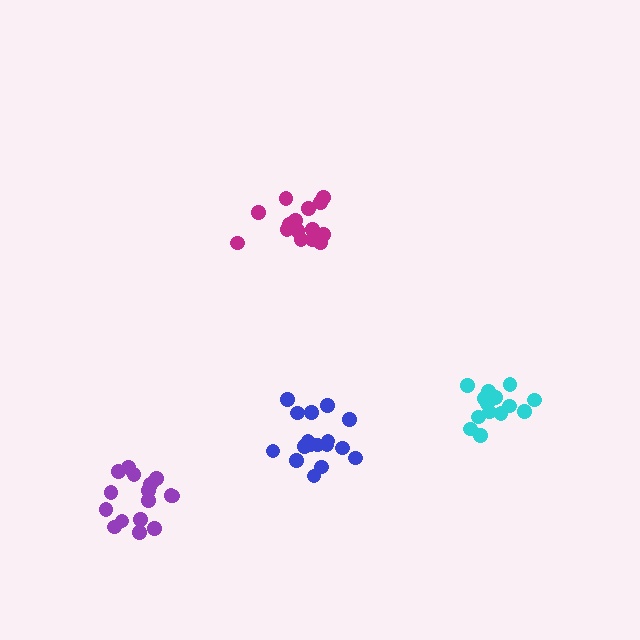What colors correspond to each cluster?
The clusters are colored: purple, cyan, blue, magenta.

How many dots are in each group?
Group 1: 16 dots, Group 2: 15 dots, Group 3: 17 dots, Group 4: 16 dots (64 total).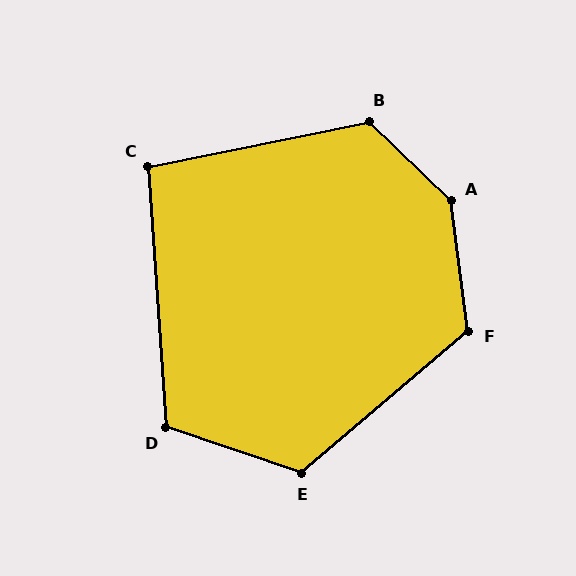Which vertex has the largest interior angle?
A, at approximately 141 degrees.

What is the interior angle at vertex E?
Approximately 121 degrees (obtuse).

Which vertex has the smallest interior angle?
C, at approximately 98 degrees.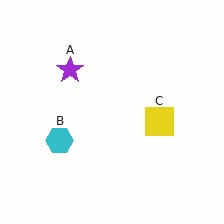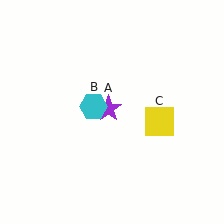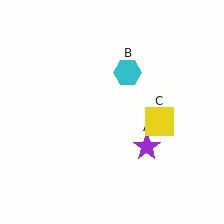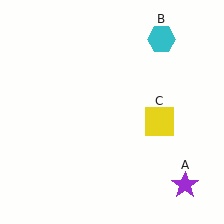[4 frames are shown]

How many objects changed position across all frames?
2 objects changed position: purple star (object A), cyan hexagon (object B).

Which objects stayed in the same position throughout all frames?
Yellow square (object C) remained stationary.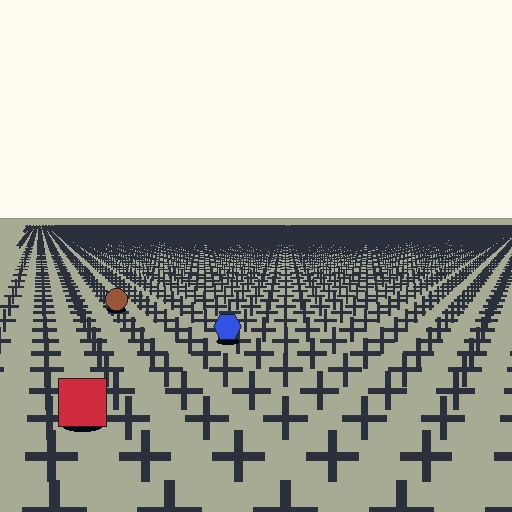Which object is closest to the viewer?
The red square is closest. The texture marks near it are larger and more spread out.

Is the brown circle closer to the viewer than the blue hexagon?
No. The blue hexagon is closer — you can tell from the texture gradient: the ground texture is coarser near it.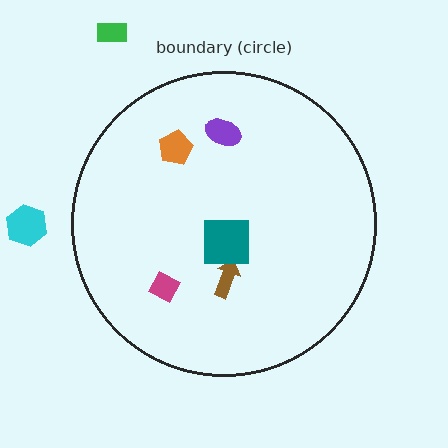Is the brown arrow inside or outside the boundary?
Inside.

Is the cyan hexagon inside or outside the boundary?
Outside.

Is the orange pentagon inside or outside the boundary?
Inside.